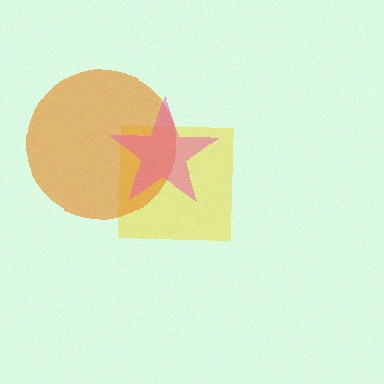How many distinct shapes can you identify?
There are 3 distinct shapes: a yellow square, an orange circle, a pink star.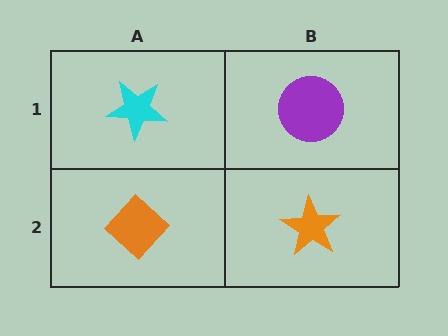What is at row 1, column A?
A cyan star.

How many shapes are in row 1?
2 shapes.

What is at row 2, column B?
An orange star.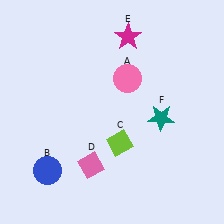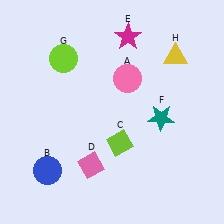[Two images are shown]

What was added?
A lime circle (G), a yellow triangle (H) were added in Image 2.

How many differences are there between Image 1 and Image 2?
There are 2 differences between the two images.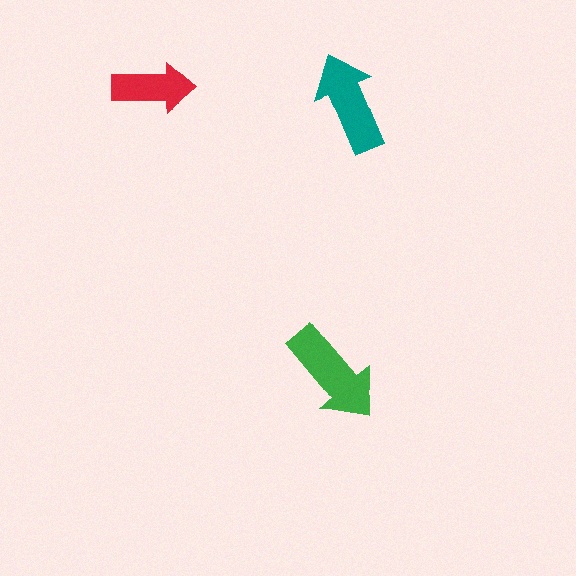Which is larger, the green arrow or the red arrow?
The green one.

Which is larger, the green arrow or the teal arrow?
The green one.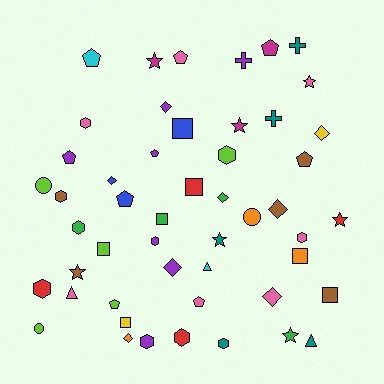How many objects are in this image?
There are 50 objects.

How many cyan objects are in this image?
There are 2 cyan objects.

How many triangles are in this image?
There are 3 triangles.